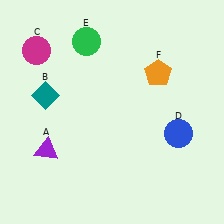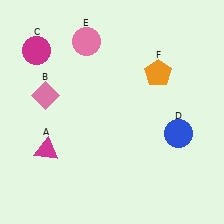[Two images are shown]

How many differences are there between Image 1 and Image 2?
There are 3 differences between the two images.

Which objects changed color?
A changed from purple to magenta. B changed from teal to pink. E changed from green to pink.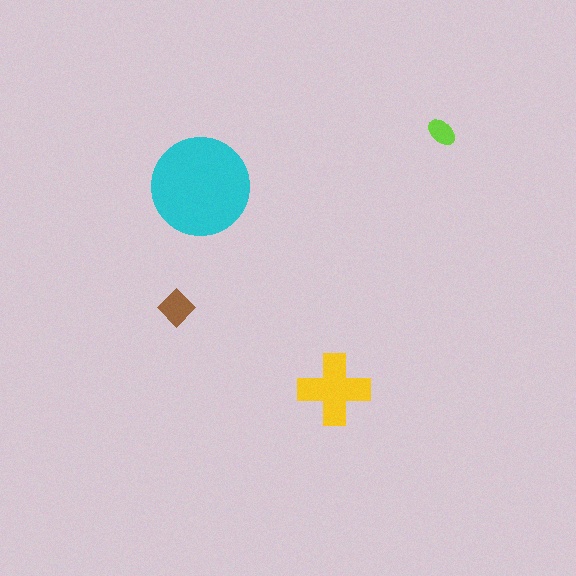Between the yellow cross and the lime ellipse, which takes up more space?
The yellow cross.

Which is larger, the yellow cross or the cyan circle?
The cyan circle.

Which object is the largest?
The cyan circle.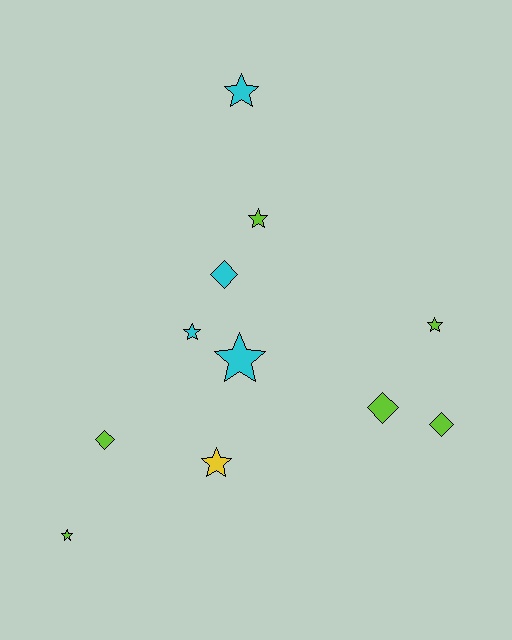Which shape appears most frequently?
Star, with 7 objects.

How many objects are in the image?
There are 11 objects.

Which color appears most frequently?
Lime, with 6 objects.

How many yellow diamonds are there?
There are no yellow diamonds.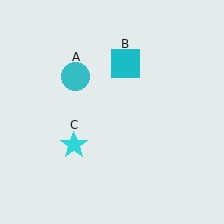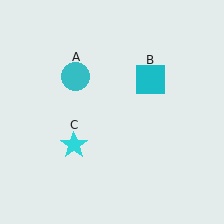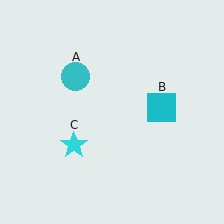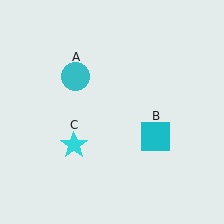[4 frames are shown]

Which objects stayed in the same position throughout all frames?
Cyan circle (object A) and cyan star (object C) remained stationary.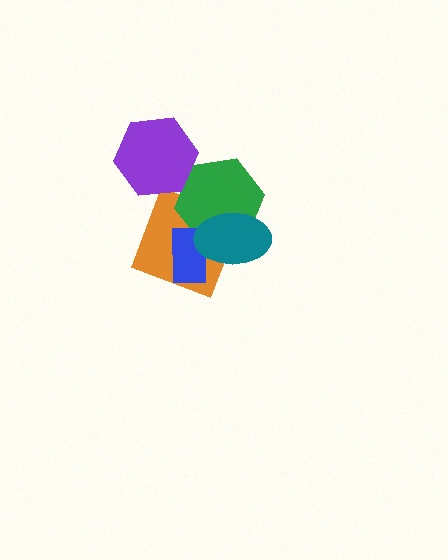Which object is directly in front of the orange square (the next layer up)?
The green hexagon is directly in front of the orange square.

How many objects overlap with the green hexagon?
4 objects overlap with the green hexagon.